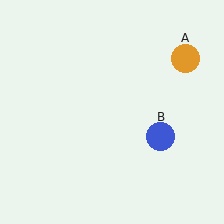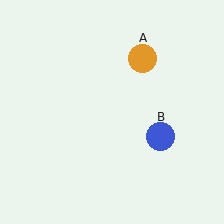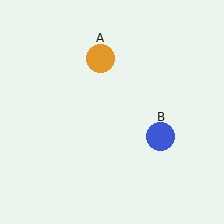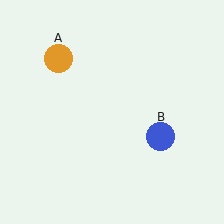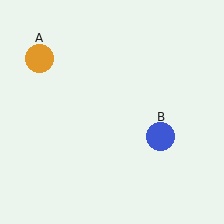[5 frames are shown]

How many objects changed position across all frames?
1 object changed position: orange circle (object A).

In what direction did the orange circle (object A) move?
The orange circle (object A) moved left.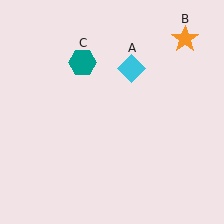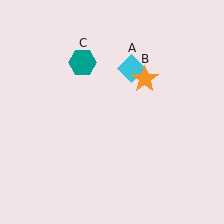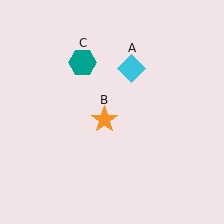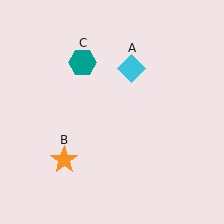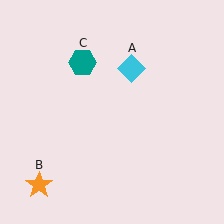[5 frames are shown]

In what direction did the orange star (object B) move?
The orange star (object B) moved down and to the left.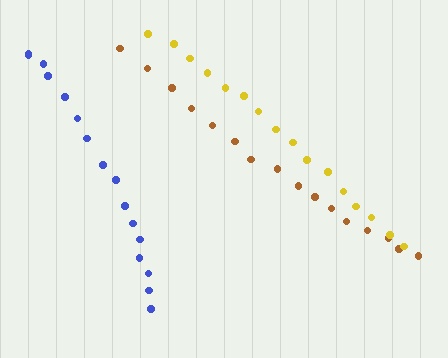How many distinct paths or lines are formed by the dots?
There are 3 distinct paths.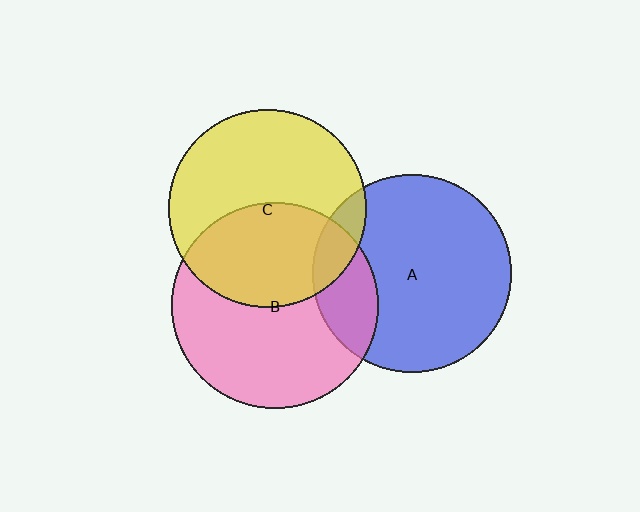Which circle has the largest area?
Circle B (pink).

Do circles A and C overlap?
Yes.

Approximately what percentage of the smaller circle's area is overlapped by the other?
Approximately 10%.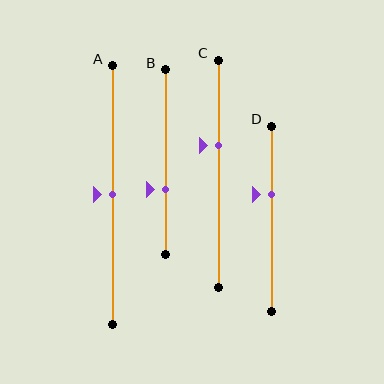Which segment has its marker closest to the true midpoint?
Segment A has its marker closest to the true midpoint.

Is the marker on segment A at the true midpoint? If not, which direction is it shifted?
Yes, the marker on segment A is at the true midpoint.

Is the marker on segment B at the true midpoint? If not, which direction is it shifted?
No, the marker on segment B is shifted downward by about 15% of the segment length.